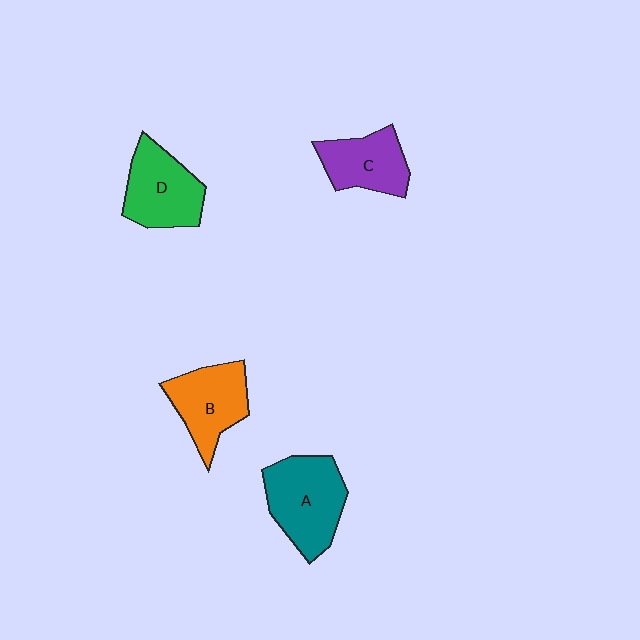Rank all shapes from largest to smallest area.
From largest to smallest: A (teal), D (green), B (orange), C (purple).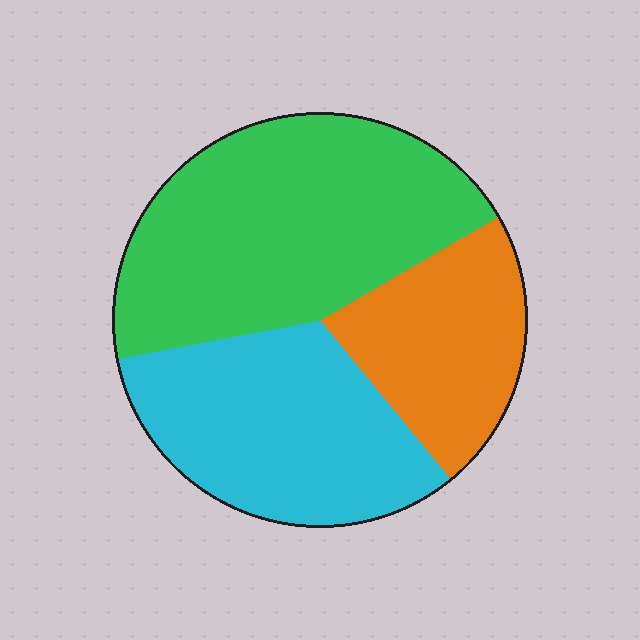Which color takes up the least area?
Orange, at roughly 20%.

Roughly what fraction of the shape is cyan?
Cyan covers 33% of the shape.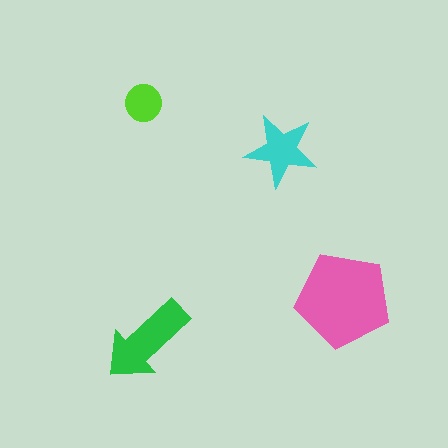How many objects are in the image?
There are 4 objects in the image.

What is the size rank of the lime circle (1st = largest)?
4th.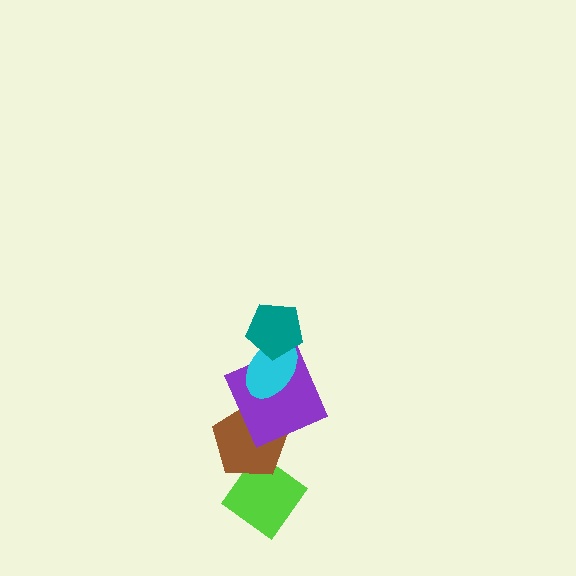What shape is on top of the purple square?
The cyan ellipse is on top of the purple square.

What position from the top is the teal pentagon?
The teal pentagon is 1st from the top.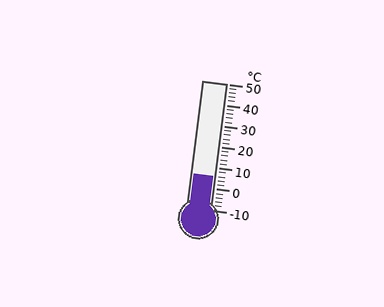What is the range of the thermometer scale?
The thermometer scale ranges from -10°C to 50°C.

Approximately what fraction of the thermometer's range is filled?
The thermometer is filled to approximately 25% of its range.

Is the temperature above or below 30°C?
The temperature is below 30°C.